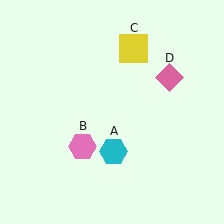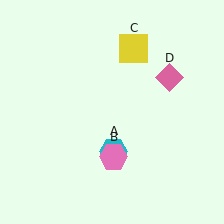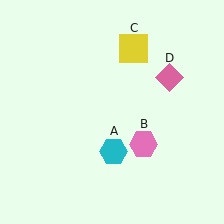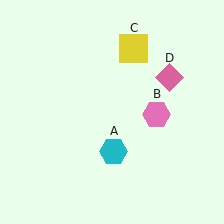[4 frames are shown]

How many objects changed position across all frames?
1 object changed position: pink hexagon (object B).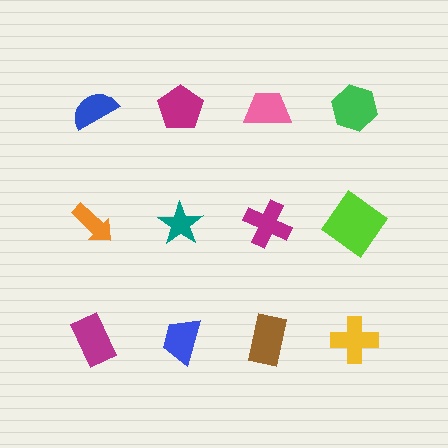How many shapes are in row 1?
4 shapes.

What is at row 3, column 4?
A yellow cross.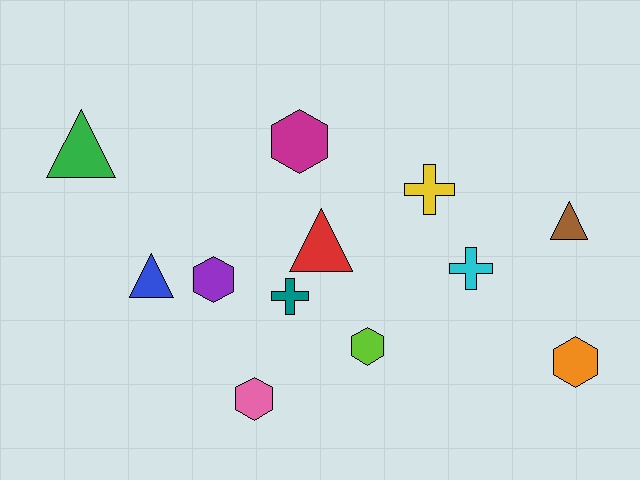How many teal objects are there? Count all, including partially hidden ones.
There is 1 teal object.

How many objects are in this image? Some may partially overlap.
There are 12 objects.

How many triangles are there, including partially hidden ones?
There are 4 triangles.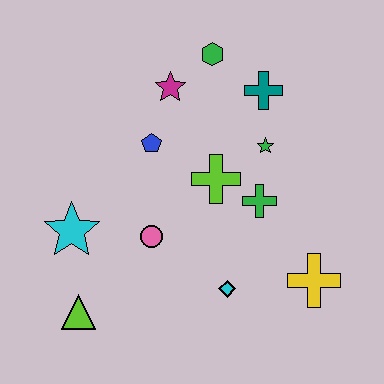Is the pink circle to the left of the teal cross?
Yes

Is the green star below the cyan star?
No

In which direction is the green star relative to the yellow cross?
The green star is above the yellow cross.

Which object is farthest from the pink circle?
The green hexagon is farthest from the pink circle.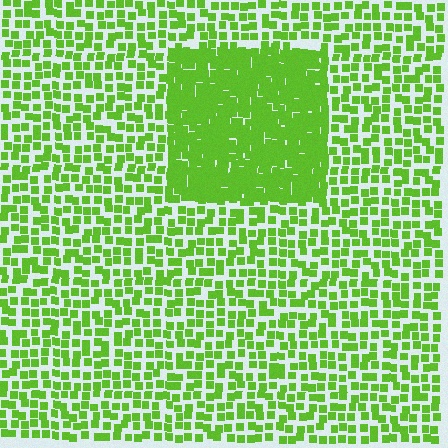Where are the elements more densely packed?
The elements are more densely packed inside the rectangle boundary.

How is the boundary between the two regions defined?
The boundary is defined by a change in element density (approximately 2.2x ratio). All elements are the same color, size, and shape.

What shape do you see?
I see a rectangle.